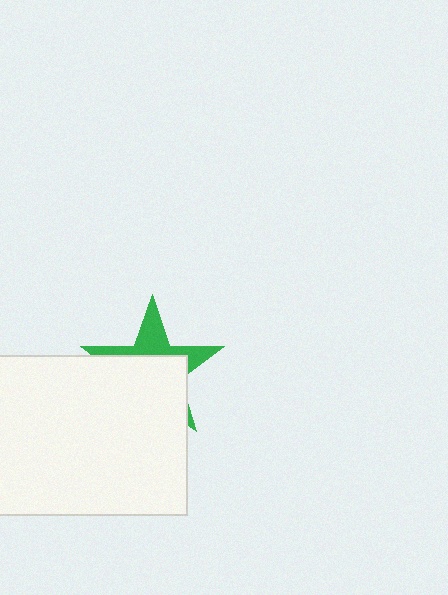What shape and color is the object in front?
The object in front is a white rectangle.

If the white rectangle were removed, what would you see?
You would see the complete green star.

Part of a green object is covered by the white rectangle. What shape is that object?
It is a star.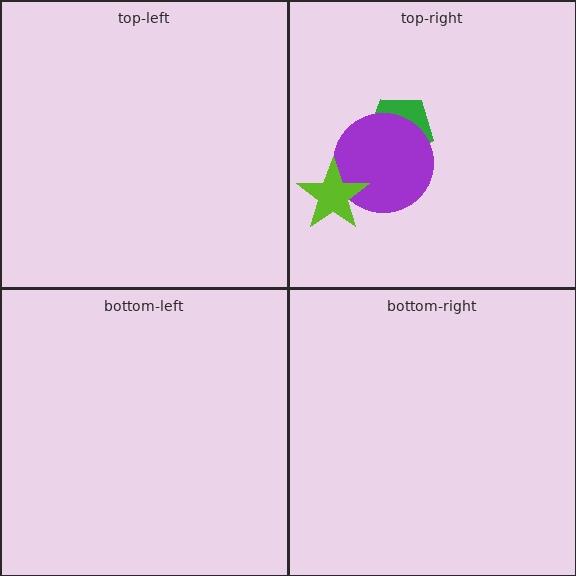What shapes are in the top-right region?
The green pentagon, the purple circle, the lime star.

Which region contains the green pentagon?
The top-right region.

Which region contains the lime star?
The top-right region.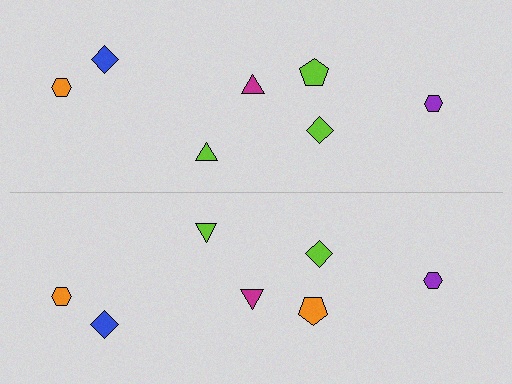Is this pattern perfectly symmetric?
No, the pattern is not perfectly symmetric. The orange pentagon on the bottom side breaks the symmetry — its mirror counterpart is lime.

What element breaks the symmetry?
The orange pentagon on the bottom side breaks the symmetry — its mirror counterpart is lime.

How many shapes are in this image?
There are 14 shapes in this image.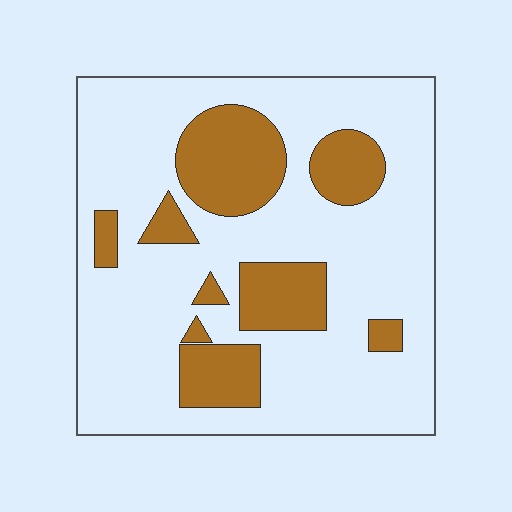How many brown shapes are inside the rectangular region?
9.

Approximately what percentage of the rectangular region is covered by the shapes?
Approximately 25%.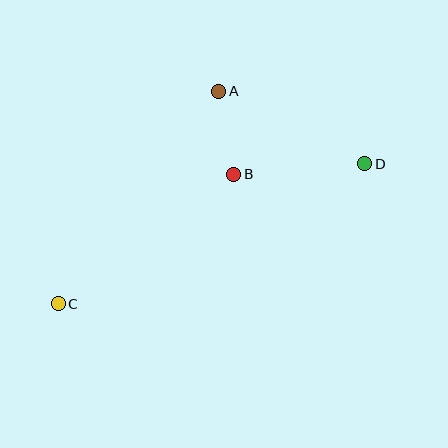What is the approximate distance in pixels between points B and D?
The distance between B and D is approximately 131 pixels.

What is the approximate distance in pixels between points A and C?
The distance between A and C is approximately 266 pixels.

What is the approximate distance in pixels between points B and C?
The distance between B and C is approximately 218 pixels.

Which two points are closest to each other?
Points A and B are closest to each other.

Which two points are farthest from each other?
Points C and D are farthest from each other.